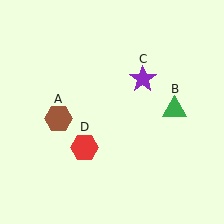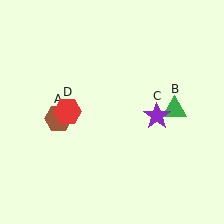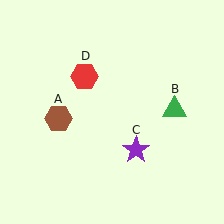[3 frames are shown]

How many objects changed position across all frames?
2 objects changed position: purple star (object C), red hexagon (object D).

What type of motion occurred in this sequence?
The purple star (object C), red hexagon (object D) rotated clockwise around the center of the scene.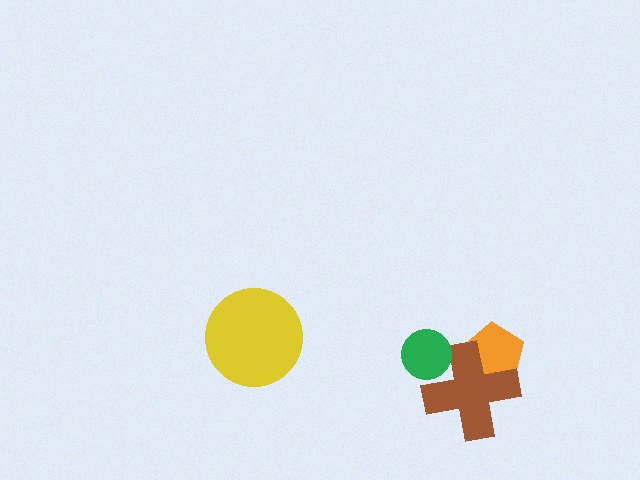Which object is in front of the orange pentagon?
The brown cross is in front of the orange pentagon.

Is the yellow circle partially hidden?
No, no other shape covers it.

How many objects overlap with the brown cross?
2 objects overlap with the brown cross.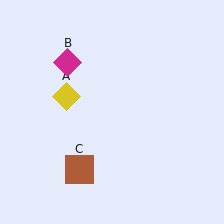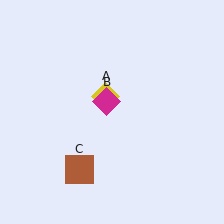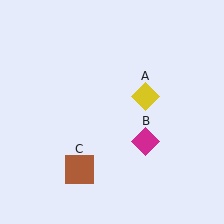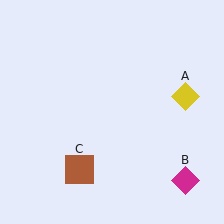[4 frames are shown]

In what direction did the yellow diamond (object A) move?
The yellow diamond (object A) moved right.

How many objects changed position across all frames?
2 objects changed position: yellow diamond (object A), magenta diamond (object B).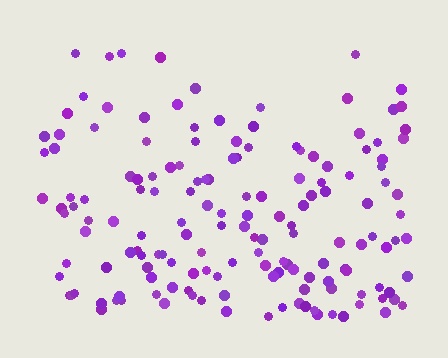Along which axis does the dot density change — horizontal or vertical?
Vertical.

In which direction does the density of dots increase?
From top to bottom, with the bottom side densest.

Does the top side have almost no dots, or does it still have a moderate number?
Still a moderate number, just noticeably fewer than the bottom.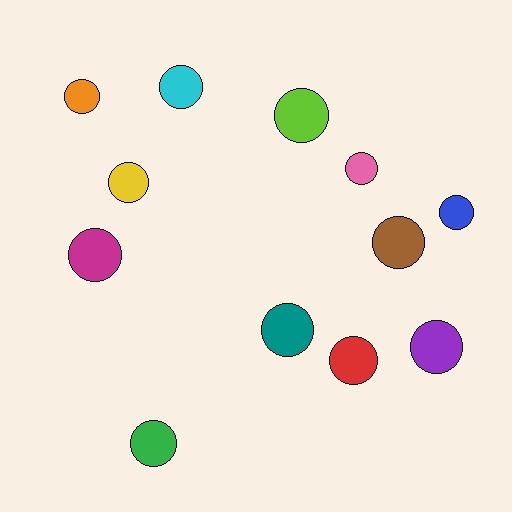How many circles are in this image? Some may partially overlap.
There are 12 circles.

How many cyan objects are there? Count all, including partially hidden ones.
There is 1 cyan object.